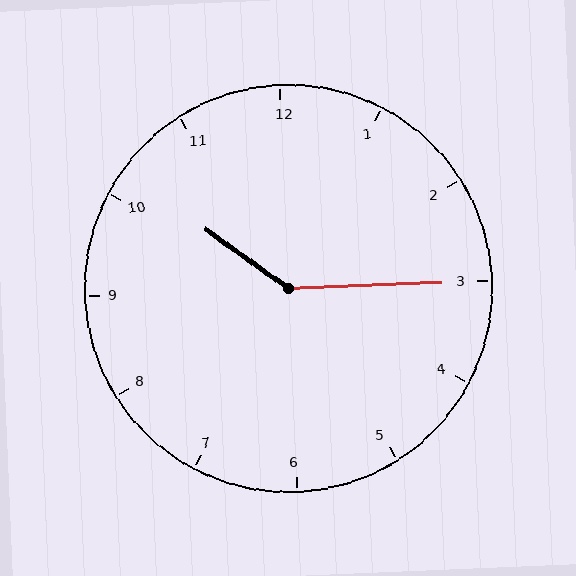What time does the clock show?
10:15.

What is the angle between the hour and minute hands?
Approximately 142 degrees.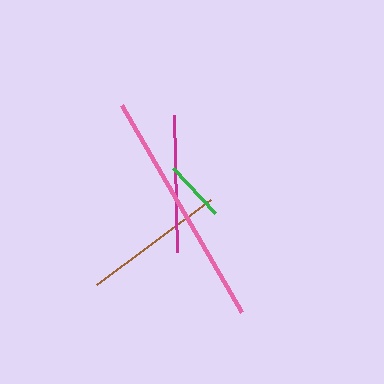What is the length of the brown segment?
The brown segment is approximately 142 pixels long.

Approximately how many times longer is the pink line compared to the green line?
The pink line is approximately 3.9 times the length of the green line.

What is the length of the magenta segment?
The magenta segment is approximately 138 pixels long.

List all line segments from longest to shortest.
From longest to shortest: pink, brown, magenta, green.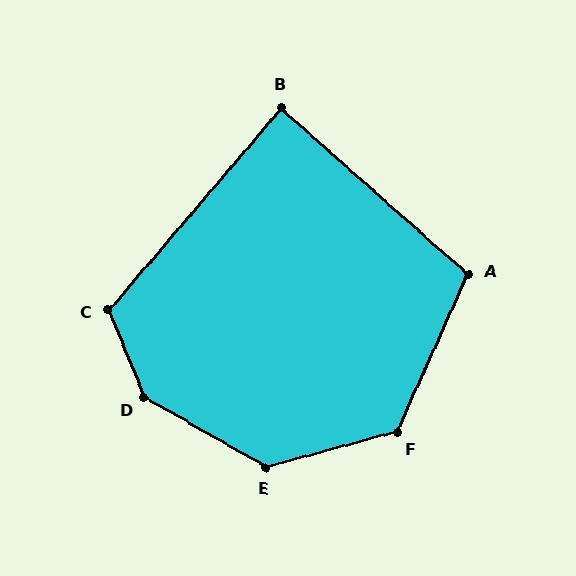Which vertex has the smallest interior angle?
B, at approximately 89 degrees.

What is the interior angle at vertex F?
Approximately 129 degrees (obtuse).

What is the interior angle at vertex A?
Approximately 108 degrees (obtuse).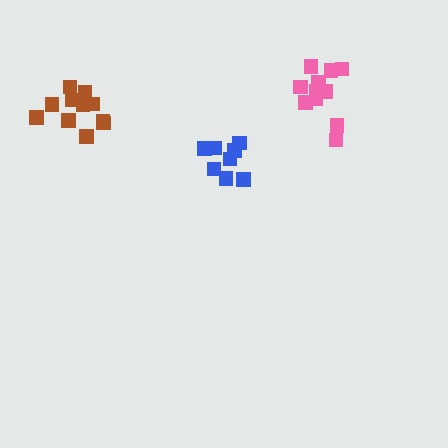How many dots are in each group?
Group 1: 11 dots, Group 2: 8 dots, Group 3: 11 dots (30 total).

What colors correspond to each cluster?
The clusters are colored: pink, blue, brown.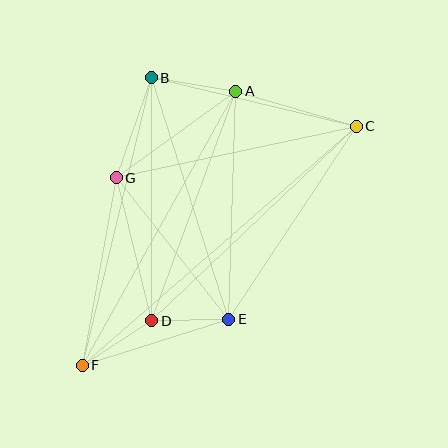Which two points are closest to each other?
Points D and E are closest to each other.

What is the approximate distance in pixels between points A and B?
The distance between A and B is approximately 86 pixels.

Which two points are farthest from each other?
Points C and F are farthest from each other.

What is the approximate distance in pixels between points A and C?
The distance between A and C is approximately 125 pixels.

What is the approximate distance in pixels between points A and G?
The distance between A and G is approximately 148 pixels.